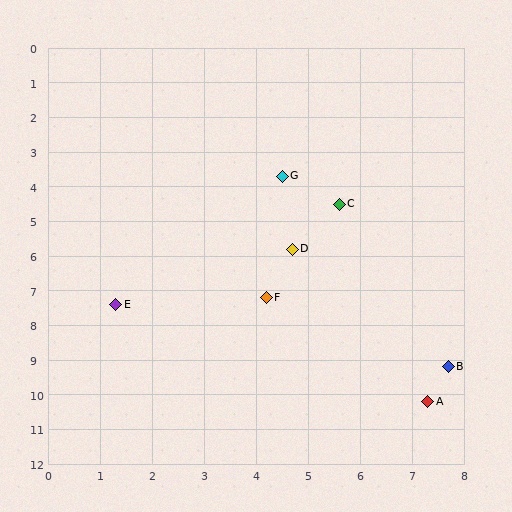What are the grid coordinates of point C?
Point C is at approximately (5.6, 4.5).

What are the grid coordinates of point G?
Point G is at approximately (4.5, 3.7).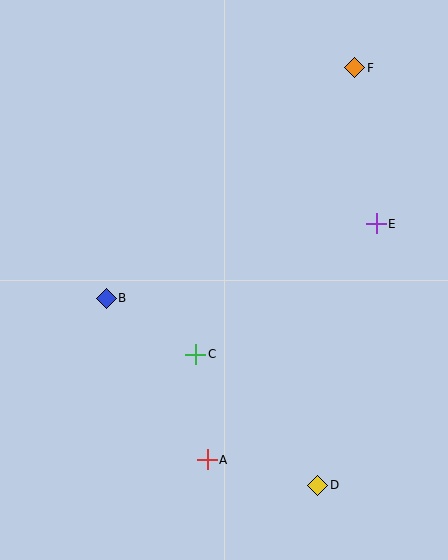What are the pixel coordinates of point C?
Point C is at (196, 354).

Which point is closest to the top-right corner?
Point F is closest to the top-right corner.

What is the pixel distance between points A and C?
The distance between A and C is 106 pixels.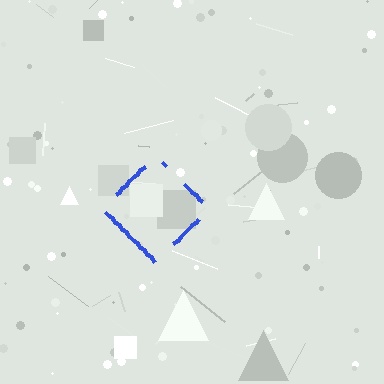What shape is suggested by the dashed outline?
The dashed outline suggests a diamond.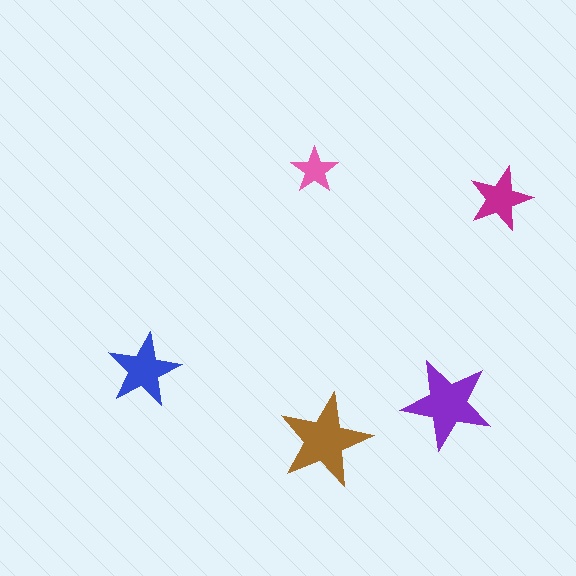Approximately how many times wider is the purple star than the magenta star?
About 1.5 times wider.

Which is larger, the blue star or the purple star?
The purple one.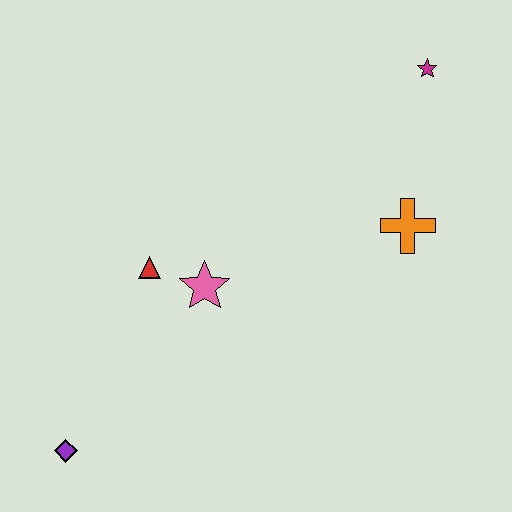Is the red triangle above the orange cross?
No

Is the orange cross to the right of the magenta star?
No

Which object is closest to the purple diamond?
The red triangle is closest to the purple diamond.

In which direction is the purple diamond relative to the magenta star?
The purple diamond is below the magenta star.